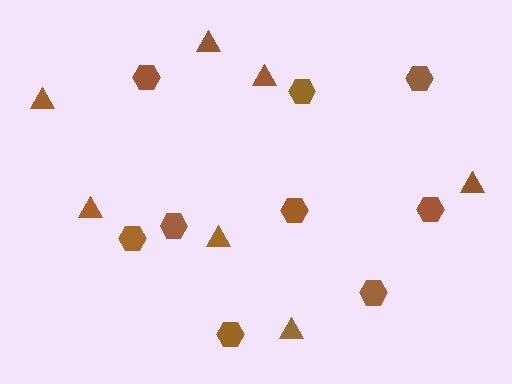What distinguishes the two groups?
There are 2 groups: one group of hexagons (9) and one group of triangles (7).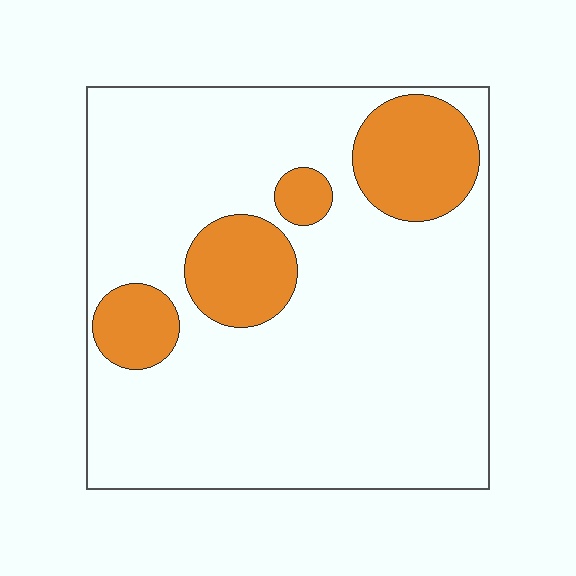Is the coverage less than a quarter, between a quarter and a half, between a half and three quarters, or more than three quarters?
Less than a quarter.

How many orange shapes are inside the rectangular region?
4.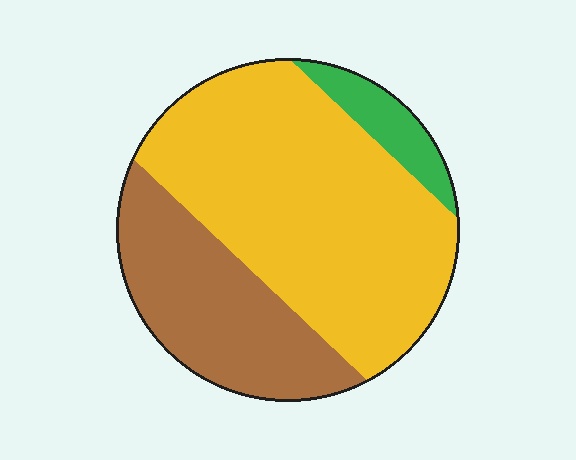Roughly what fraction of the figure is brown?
Brown covers 30% of the figure.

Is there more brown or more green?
Brown.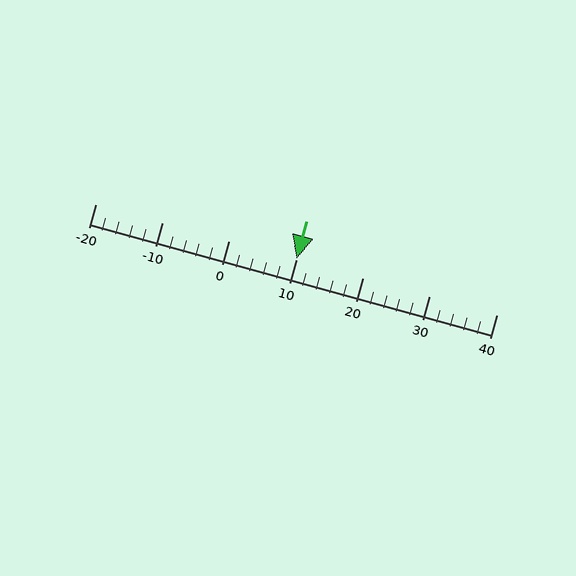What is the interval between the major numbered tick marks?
The major tick marks are spaced 10 units apart.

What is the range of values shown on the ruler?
The ruler shows values from -20 to 40.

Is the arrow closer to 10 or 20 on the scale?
The arrow is closer to 10.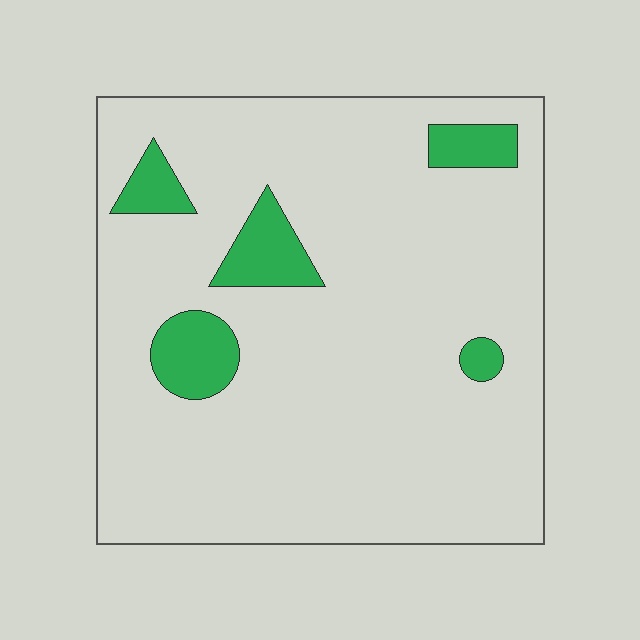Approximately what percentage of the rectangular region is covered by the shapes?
Approximately 10%.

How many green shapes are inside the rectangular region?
5.